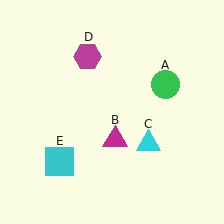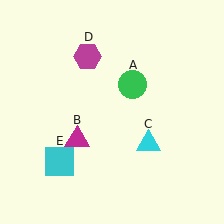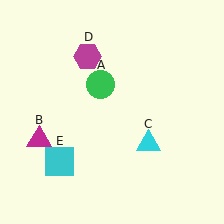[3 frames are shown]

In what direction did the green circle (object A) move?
The green circle (object A) moved left.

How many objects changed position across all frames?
2 objects changed position: green circle (object A), magenta triangle (object B).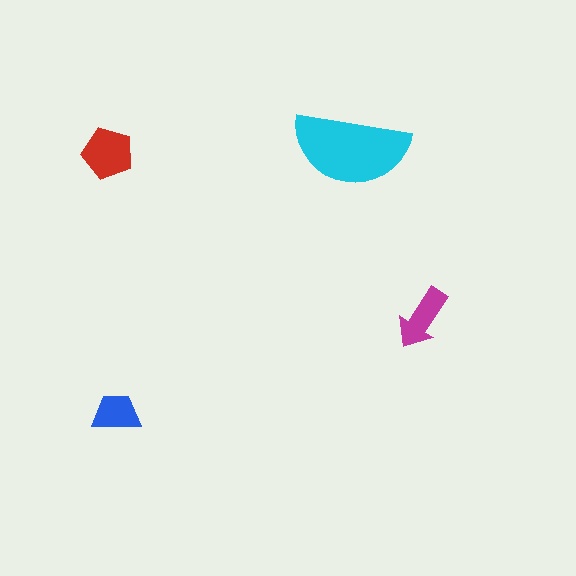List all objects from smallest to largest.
The blue trapezoid, the magenta arrow, the red pentagon, the cyan semicircle.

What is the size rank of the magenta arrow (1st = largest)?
3rd.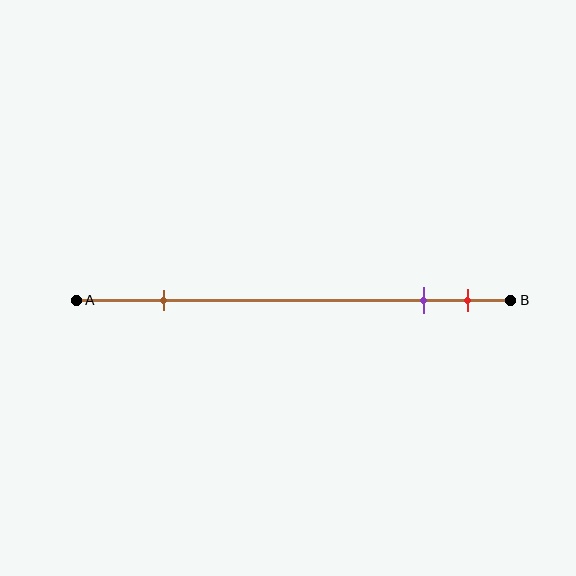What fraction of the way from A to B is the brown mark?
The brown mark is approximately 20% (0.2) of the way from A to B.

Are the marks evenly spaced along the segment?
No, the marks are not evenly spaced.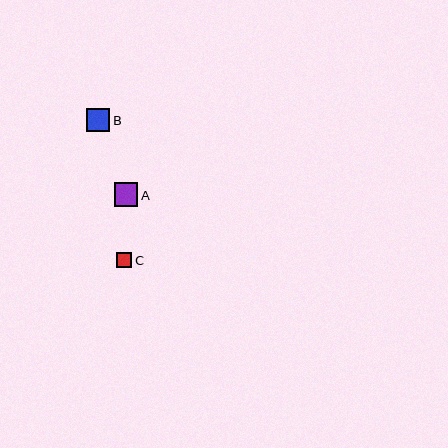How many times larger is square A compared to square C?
Square A is approximately 1.5 times the size of square C.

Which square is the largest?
Square A is the largest with a size of approximately 23 pixels.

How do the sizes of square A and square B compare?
Square A and square B are approximately the same size.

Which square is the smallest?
Square C is the smallest with a size of approximately 15 pixels.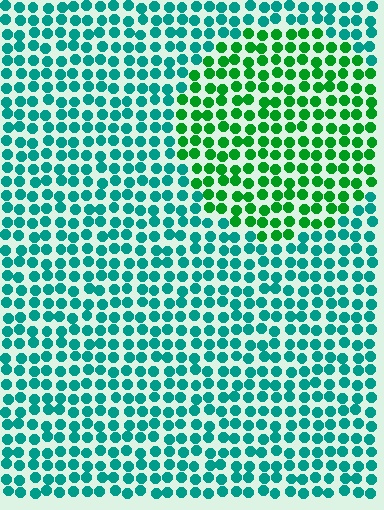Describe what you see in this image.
The image is filled with small teal elements in a uniform arrangement. A circle-shaped region is visible where the elements are tinted to a slightly different hue, forming a subtle color boundary.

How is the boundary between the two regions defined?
The boundary is defined purely by a slight shift in hue (about 42 degrees). Spacing, size, and orientation are identical on both sides.